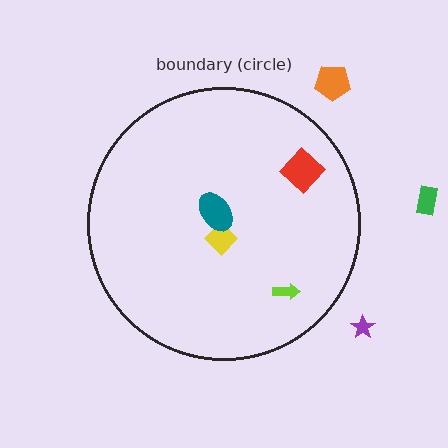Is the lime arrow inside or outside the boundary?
Inside.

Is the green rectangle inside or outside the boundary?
Outside.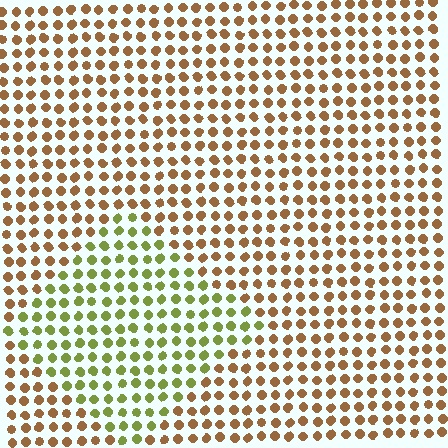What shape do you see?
I see a diamond.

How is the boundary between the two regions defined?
The boundary is defined purely by a slight shift in hue (about 52 degrees). Spacing, size, and orientation are identical on both sides.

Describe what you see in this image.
The image is filled with small brown elements in a uniform arrangement. A diamond-shaped region is visible where the elements are tinted to a slightly different hue, forming a subtle color boundary.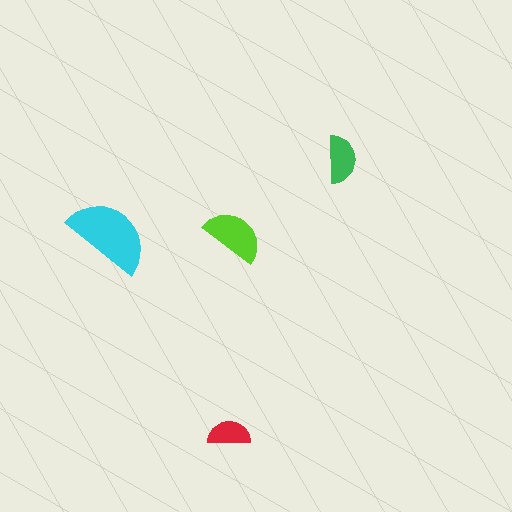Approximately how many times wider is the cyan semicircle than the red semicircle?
About 2 times wider.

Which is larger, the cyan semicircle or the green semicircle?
The cyan one.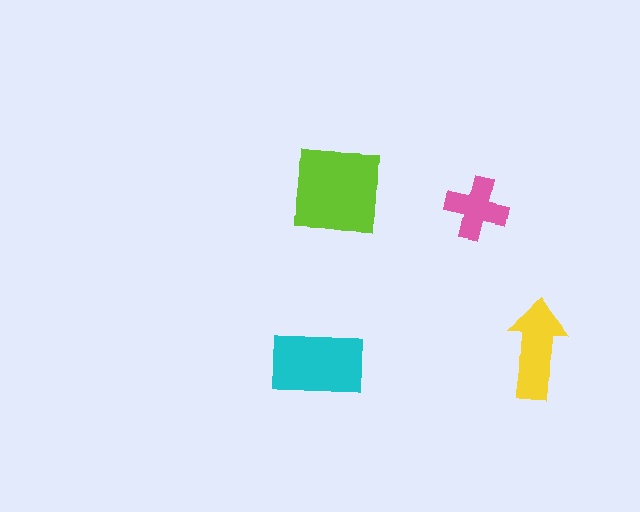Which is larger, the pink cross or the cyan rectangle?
The cyan rectangle.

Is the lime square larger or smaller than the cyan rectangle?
Larger.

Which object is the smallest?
The pink cross.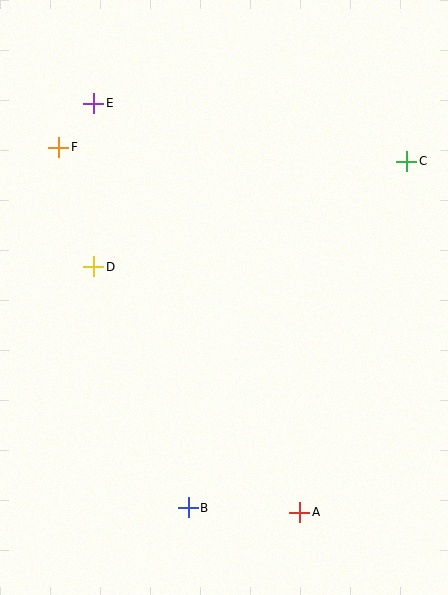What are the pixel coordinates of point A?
Point A is at (300, 512).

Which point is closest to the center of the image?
Point D at (94, 267) is closest to the center.